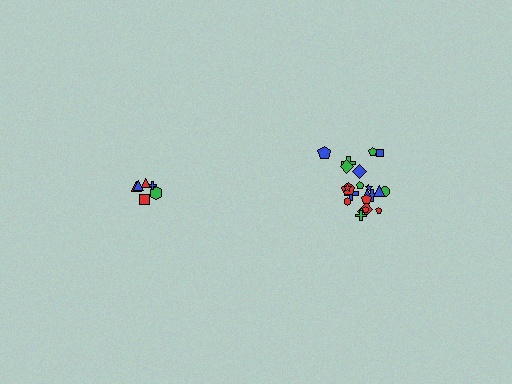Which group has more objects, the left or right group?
The right group.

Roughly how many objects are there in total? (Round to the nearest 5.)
Roughly 30 objects in total.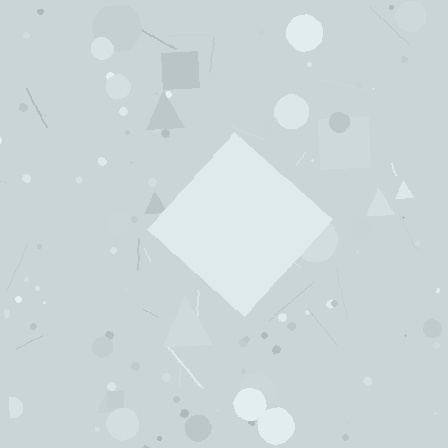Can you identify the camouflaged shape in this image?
The camouflaged shape is a diamond.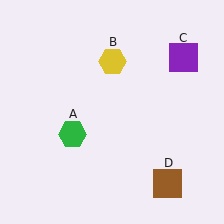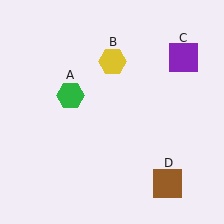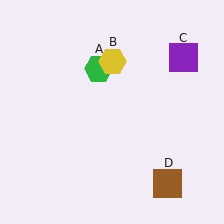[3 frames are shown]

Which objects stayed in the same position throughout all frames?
Yellow hexagon (object B) and purple square (object C) and brown square (object D) remained stationary.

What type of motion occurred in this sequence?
The green hexagon (object A) rotated clockwise around the center of the scene.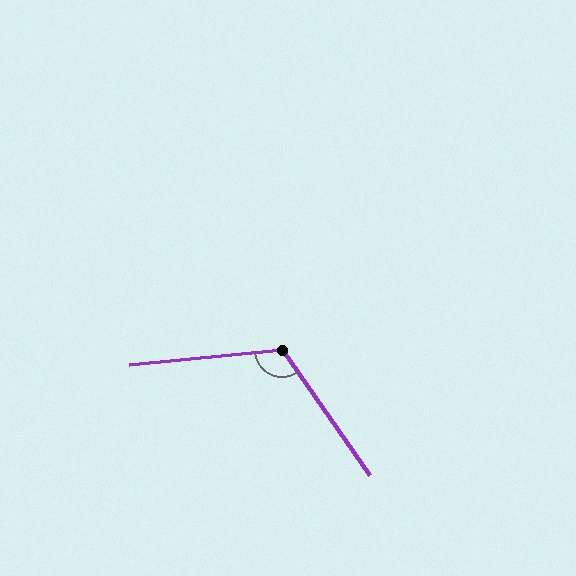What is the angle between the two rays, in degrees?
Approximately 119 degrees.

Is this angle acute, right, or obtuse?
It is obtuse.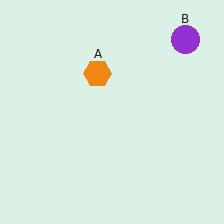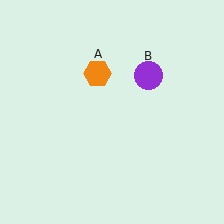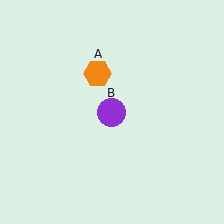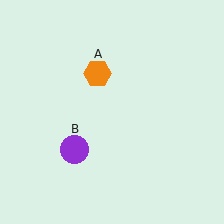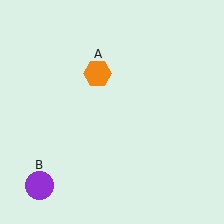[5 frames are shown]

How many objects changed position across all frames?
1 object changed position: purple circle (object B).